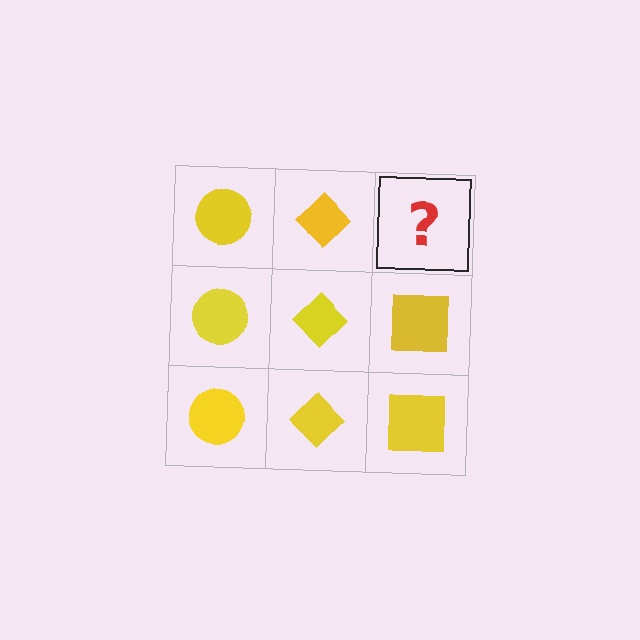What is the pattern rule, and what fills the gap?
The rule is that each column has a consistent shape. The gap should be filled with a yellow square.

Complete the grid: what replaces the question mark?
The question mark should be replaced with a yellow square.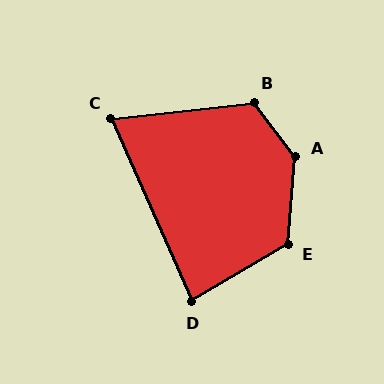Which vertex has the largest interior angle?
A, at approximately 138 degrees.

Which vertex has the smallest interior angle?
C, at approximately 73 degrees.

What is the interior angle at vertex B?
Approximately 121 degrees (obtuse).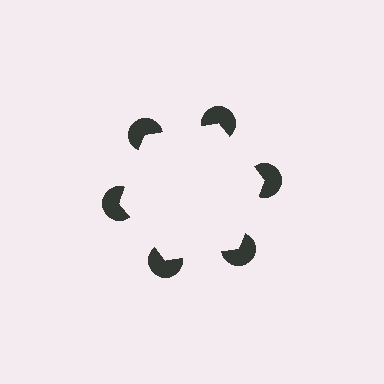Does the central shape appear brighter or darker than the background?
It typically appears slightly brighter than the background, even though no actual brightness change is drawn.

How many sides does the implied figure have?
6 sides.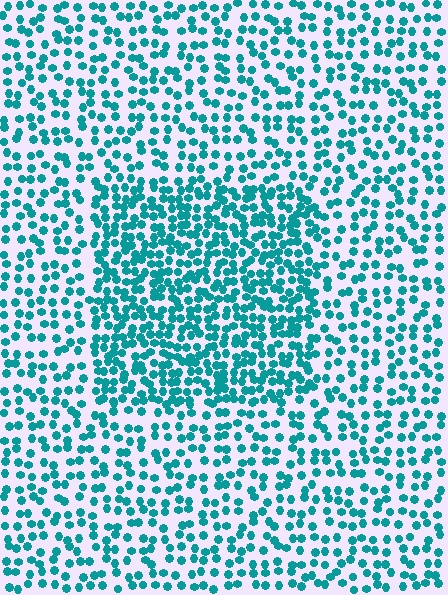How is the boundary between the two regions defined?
The boundary is defined by a change in element density (approximately 1.8x ratio). All elements are the same color, size, and shape.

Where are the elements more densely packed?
The elements are more densely packed inside the rectangle boundary.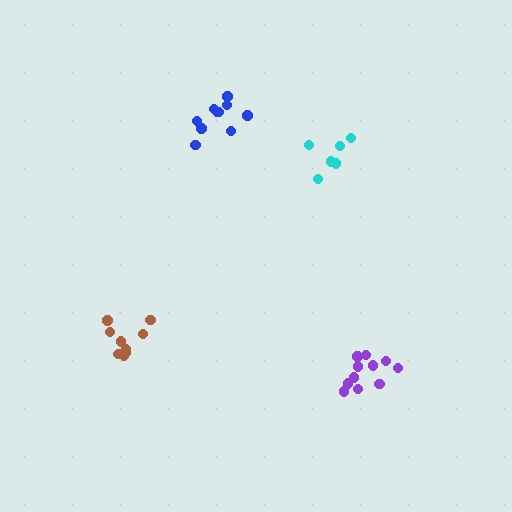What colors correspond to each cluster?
The clusters are colored: cyan, purple, brown, blue.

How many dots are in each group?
Group 1: 6 dots, Group 2: 11 dots, Group 3: 9 dots, Group 4: 10 dots (36 total).